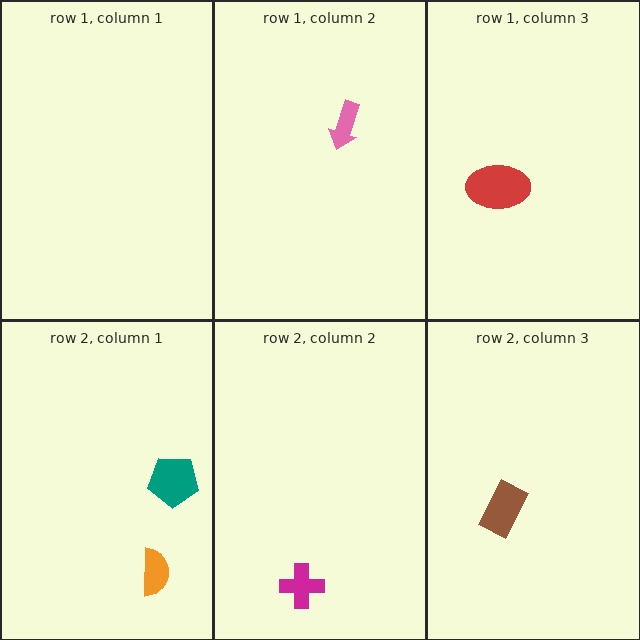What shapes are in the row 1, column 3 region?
The red ellipse.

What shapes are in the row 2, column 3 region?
The brown rectangle.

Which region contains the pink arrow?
The row 1, column 2 region.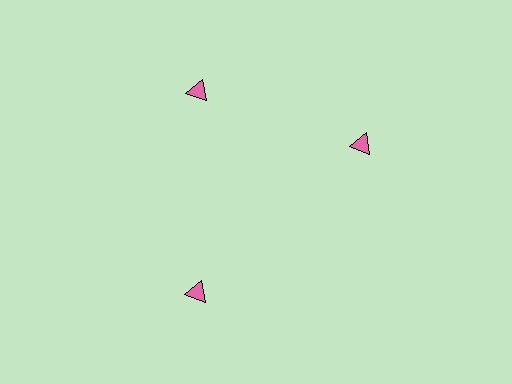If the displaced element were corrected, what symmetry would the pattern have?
It would have 3-fold rotational symmetry — the pattern would map onto itself every 120 degrees.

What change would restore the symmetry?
The symmetry would be restored by rotating it back into even spacing with its neighbors so that all 3 triangles sit at equal angles and equal distance from the center.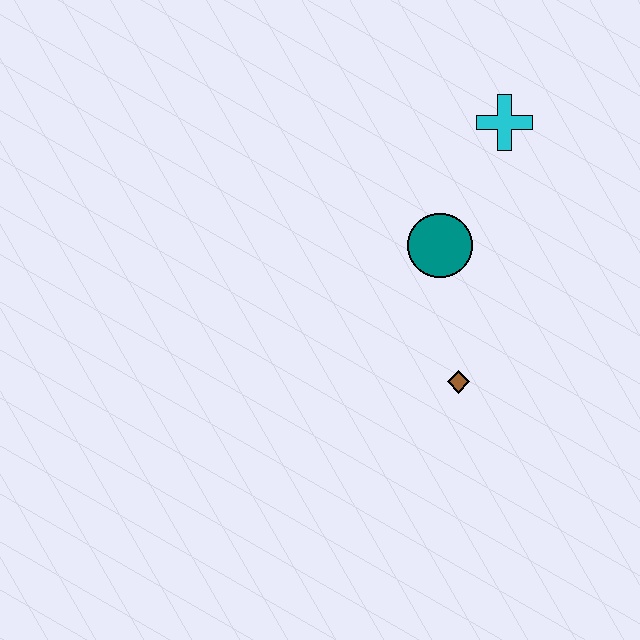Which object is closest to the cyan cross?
The teal circle is closest to the cyan cross.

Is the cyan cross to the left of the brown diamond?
No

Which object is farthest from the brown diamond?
The cyan cross is farthest from the brown diamond.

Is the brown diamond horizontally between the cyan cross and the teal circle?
Yes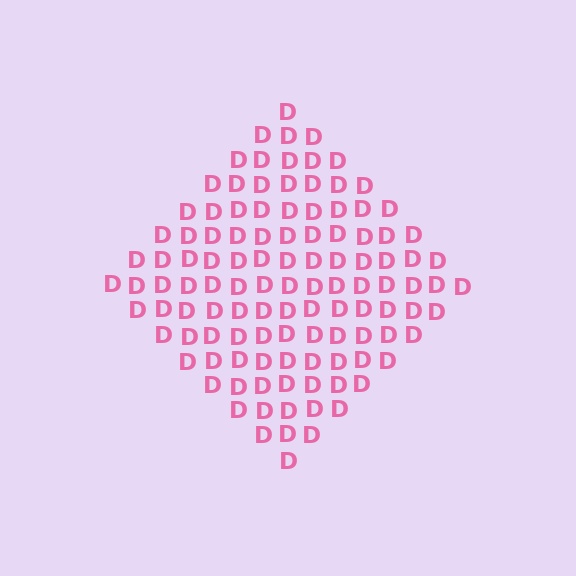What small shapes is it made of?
It is made of small letter D's.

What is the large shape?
The large shape is a diamond.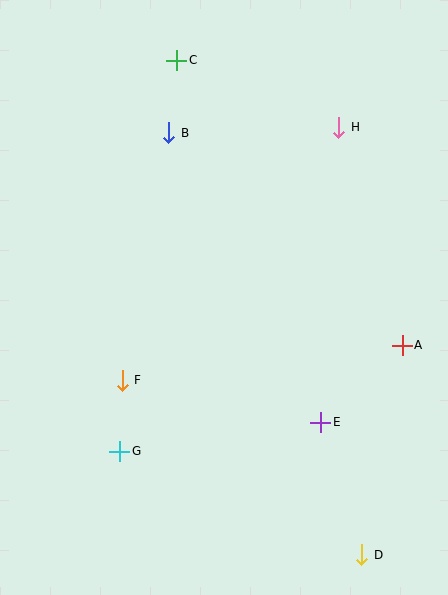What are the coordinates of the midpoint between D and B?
The midpoint between D and B is at (265, 344).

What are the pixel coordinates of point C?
Point C is at (177, 60).